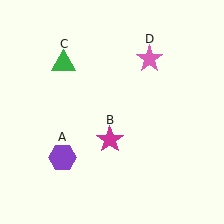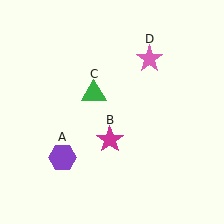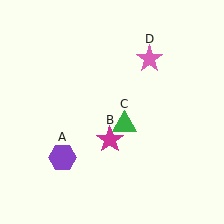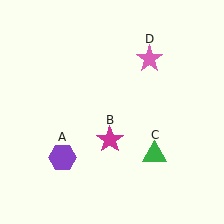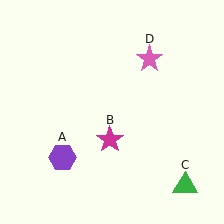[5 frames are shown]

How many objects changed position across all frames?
1 object changed position: green triangle (object C).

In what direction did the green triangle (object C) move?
The green triangle (object C) moved down and to the right.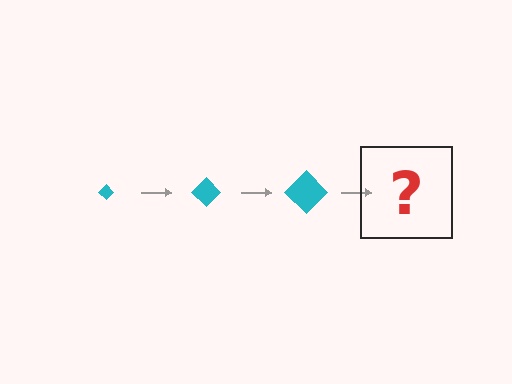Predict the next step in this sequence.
The next step is a cyan diamond, larger than the previous one.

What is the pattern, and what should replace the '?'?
The pattern is that the diamond gets progressively larger each step. The '?' should be a cyan diamond, larger than the previous one.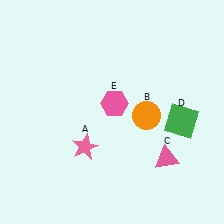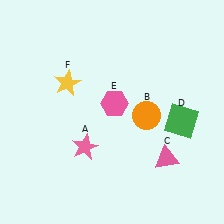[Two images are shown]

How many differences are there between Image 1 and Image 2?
There is 1 difference between the two images.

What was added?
A yellow star (F) was added in Image 2.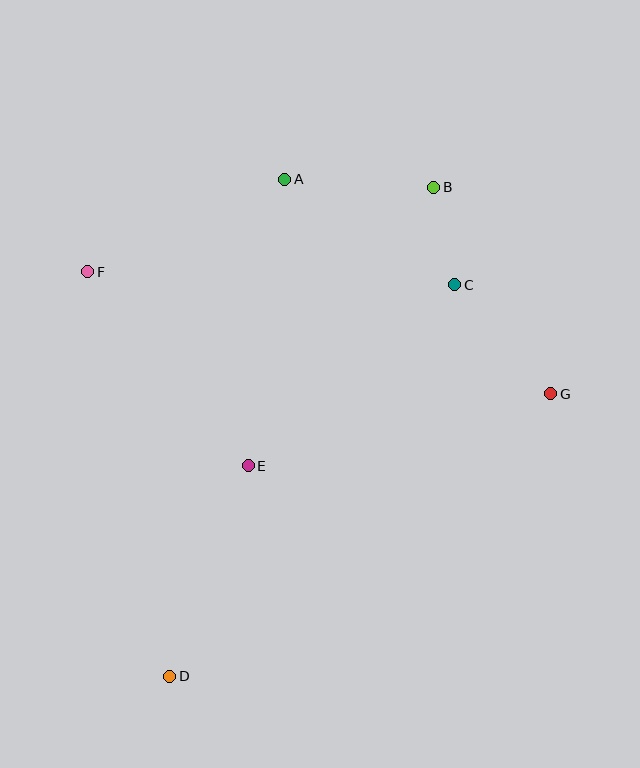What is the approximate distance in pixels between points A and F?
The distance between A and F is approximately 218 pixels.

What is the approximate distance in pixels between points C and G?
The distance between C and G is approximately 145 pixels.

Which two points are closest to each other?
Points B and C are closest to each other.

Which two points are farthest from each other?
Points B and D are farthest from each other.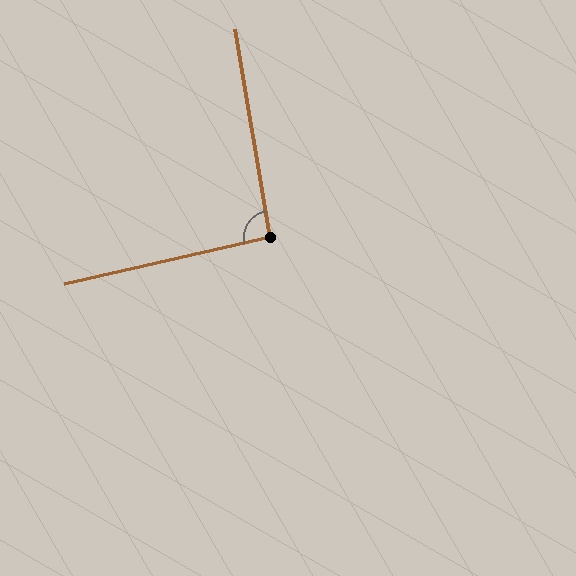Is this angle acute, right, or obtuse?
It is approximately a right angle.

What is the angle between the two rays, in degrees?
Approximately 93 degrees.